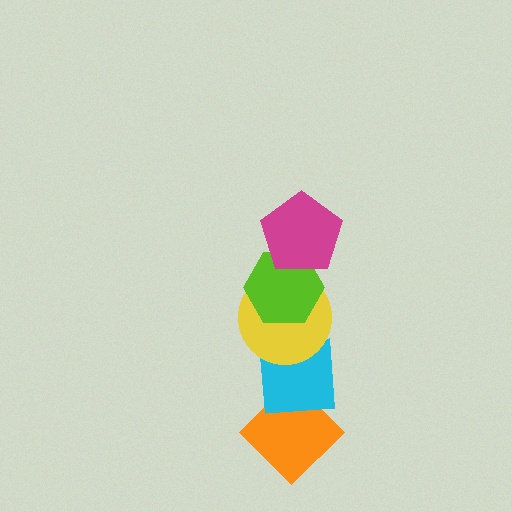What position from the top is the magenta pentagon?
The magenta pentagon is 1st from the top.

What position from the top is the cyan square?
The cyan square is 4th from the top.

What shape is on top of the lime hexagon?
The magenta pentagon is on top of the lime hexagon.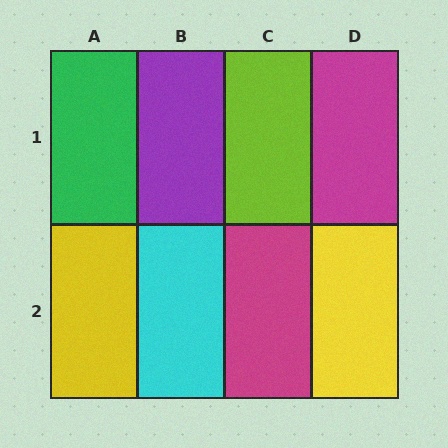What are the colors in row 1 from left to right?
Green, purple, lime, magenta.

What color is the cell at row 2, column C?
Magenta.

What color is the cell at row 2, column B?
Cyan.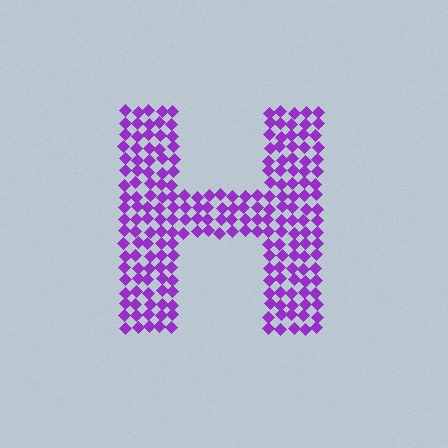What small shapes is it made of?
It is made of small diamonds.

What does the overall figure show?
The overall figure shows the letter H.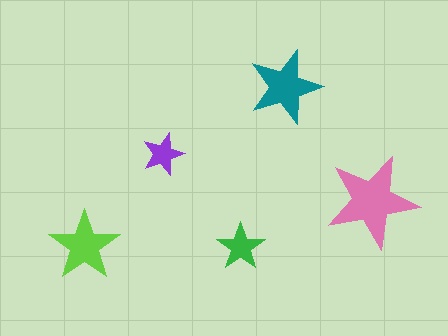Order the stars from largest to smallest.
the pink one, the teal one, the lime one, the green one, the purple one.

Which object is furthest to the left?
The lime star is leftmost.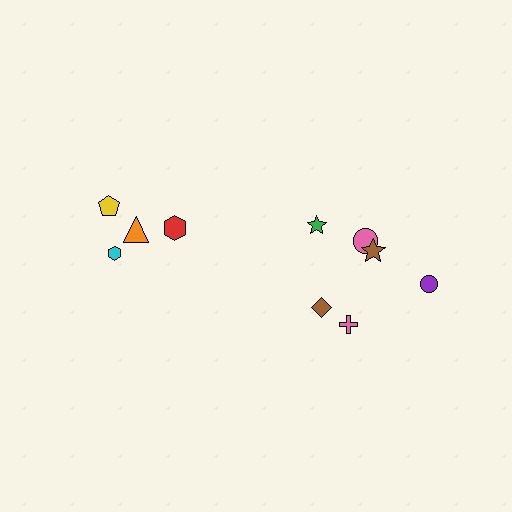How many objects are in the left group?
There are 4 objects.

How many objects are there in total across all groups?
There are 10 objects.